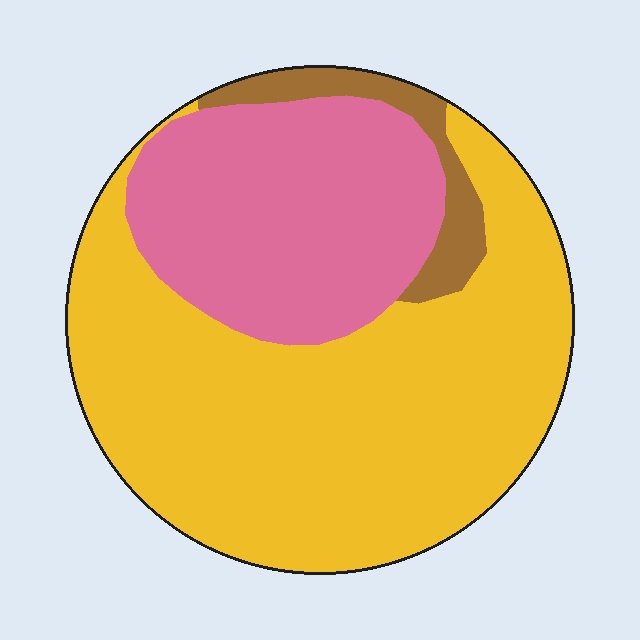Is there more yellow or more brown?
Yellow.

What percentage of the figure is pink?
Pink takes up about one third (1/3) of the figure.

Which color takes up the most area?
Yellow, at roughly 60%.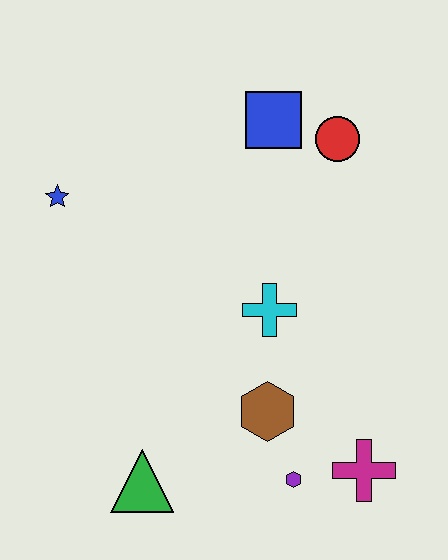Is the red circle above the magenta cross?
Yes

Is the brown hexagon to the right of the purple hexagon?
No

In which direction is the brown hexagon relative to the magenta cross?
The brown hexagon is to the left of the magenta cross.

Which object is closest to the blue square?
The red circle is closest to the blue square.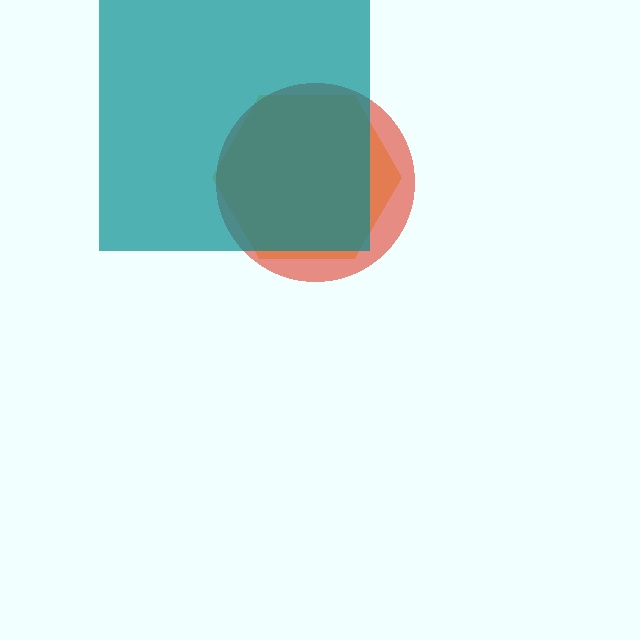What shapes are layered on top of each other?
The layered shapes are: a yellow hexagon, a red circle, a teal square.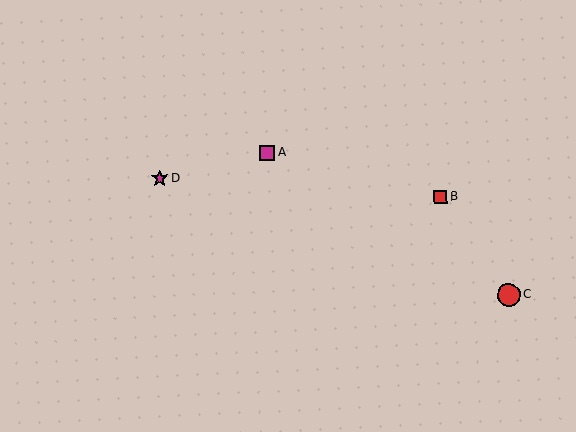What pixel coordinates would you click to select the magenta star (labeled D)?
Click at (160, 178) to select the magenta star D.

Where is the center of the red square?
The center of the red square is at (440, 197).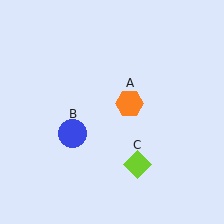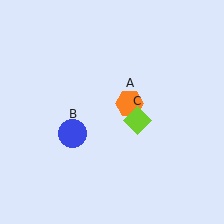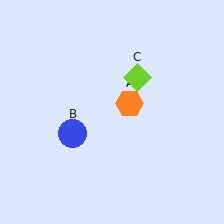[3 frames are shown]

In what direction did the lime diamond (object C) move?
The lime diamond (object C) moved up.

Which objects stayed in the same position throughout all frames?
Orange hexagon (object A) and blue circle (object B) remained stationary.